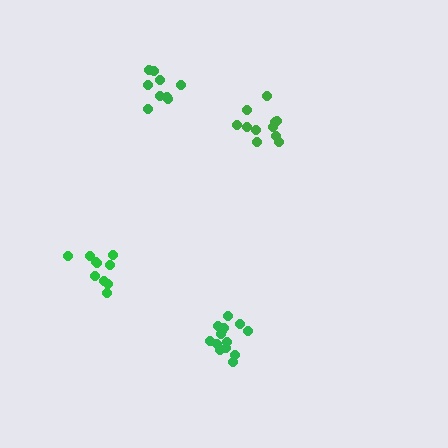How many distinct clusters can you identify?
There are 4 distinct clusters.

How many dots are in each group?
Group 1: 11 dots, Group 2: 10 dots, Group 3: 9 dots, Group 4: 14 dots (44 total).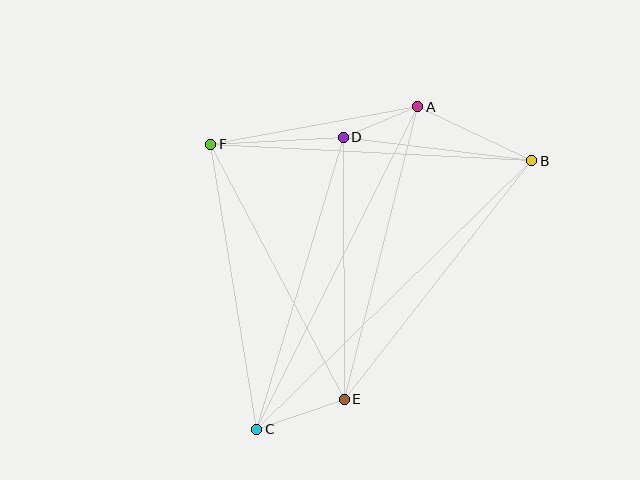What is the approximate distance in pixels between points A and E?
The distance between A and E is approximately 301 pixels.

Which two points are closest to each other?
Points A and D are closest to each other.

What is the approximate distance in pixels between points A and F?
The distance between A and F is approximately 210 pixels.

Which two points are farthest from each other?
Points B and C are farthest from each other.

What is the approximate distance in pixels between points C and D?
The distance between C and D is approximately 305 pixels.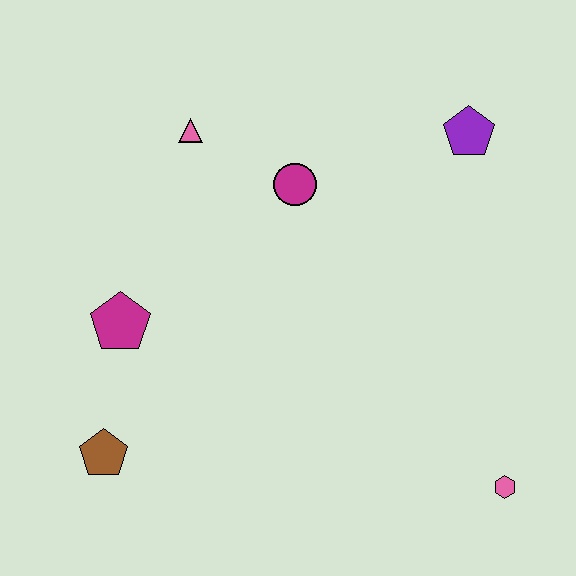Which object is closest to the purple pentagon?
The magenta circle is closest to the purple pentagon.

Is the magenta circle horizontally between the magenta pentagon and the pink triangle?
No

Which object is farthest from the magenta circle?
The pink hexagon is farthest from the magenta circle.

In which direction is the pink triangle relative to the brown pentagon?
The pink triangle is above the brown pentagon.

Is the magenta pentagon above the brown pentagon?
Yes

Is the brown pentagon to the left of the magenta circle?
Yes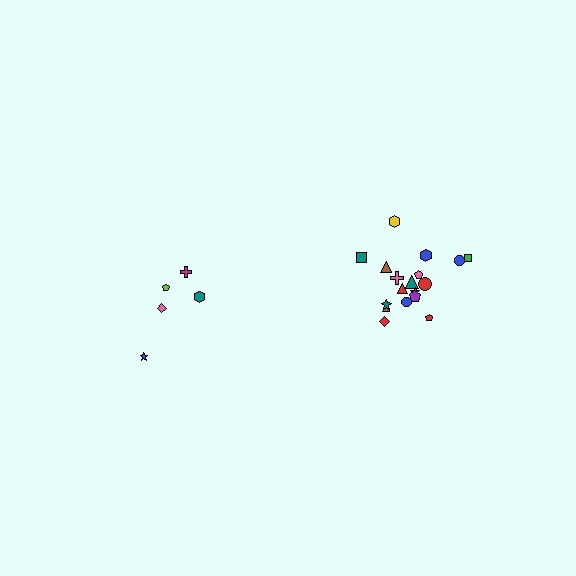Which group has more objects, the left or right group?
The right group.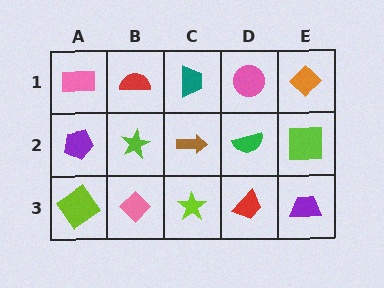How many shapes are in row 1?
5 shapes.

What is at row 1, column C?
A teal trapezoid.